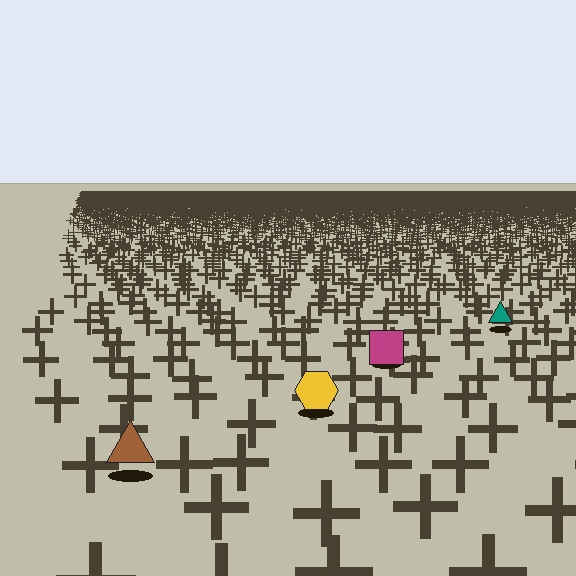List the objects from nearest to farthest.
From nearest to farthest: the brown triangle, the yellow hexagon, the magenta square, the teal triangle.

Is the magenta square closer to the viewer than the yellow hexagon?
No. The yellow hexagon is closer — you can tell from the texture gradient: the ground texture is coarser near it.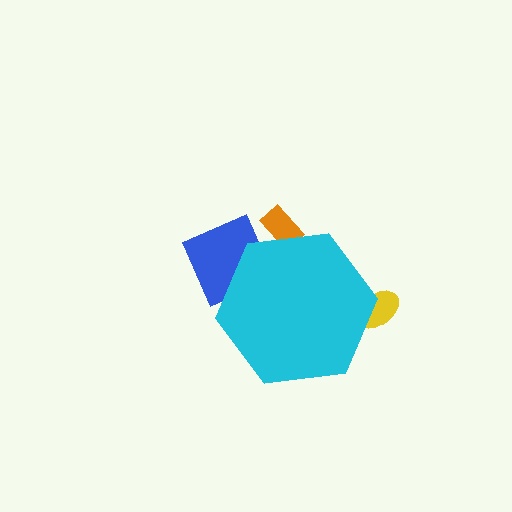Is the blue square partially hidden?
Yes, the blue square is partially hidden behind the cyan hexagon.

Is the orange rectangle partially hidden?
Yes, the orange rectangle is partially hidden behind the cyan hexagon.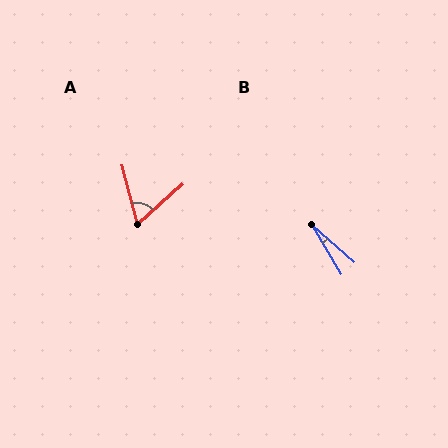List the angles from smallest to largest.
B (18°), A (63°).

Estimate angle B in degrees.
Approximately 18 degrees.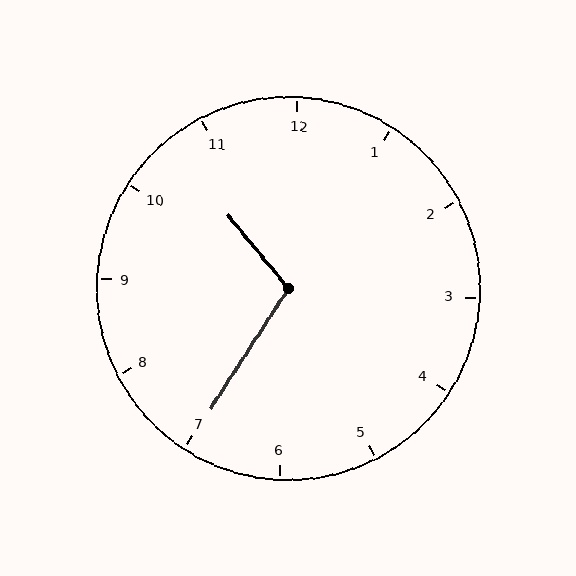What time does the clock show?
10:35.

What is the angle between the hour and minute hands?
Approximately 108 degrees.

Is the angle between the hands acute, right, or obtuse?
It is obtuse.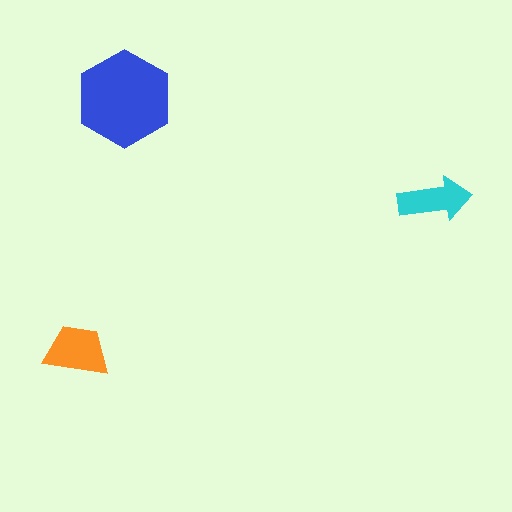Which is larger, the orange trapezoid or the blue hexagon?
The blue hexagon.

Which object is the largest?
The blue hexagon.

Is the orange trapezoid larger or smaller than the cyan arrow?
Larger.